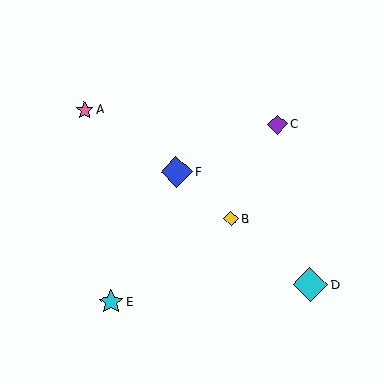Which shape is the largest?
The cyan diamond (labeled D) is the largest.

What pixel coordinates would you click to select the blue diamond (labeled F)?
Click at (177, 172) to select the blue diamond F.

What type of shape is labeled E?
Shape E is a cyan star.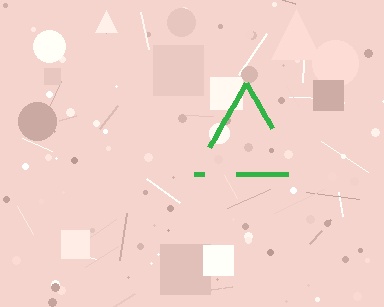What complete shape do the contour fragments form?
The contour fragments form a triangle.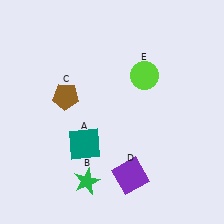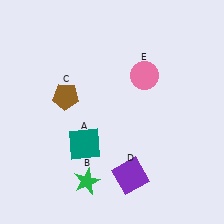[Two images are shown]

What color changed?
The circle (E) changed from lime in Image 1 to pink in Image 2.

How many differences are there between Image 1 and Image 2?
There is 1 difference between the two images.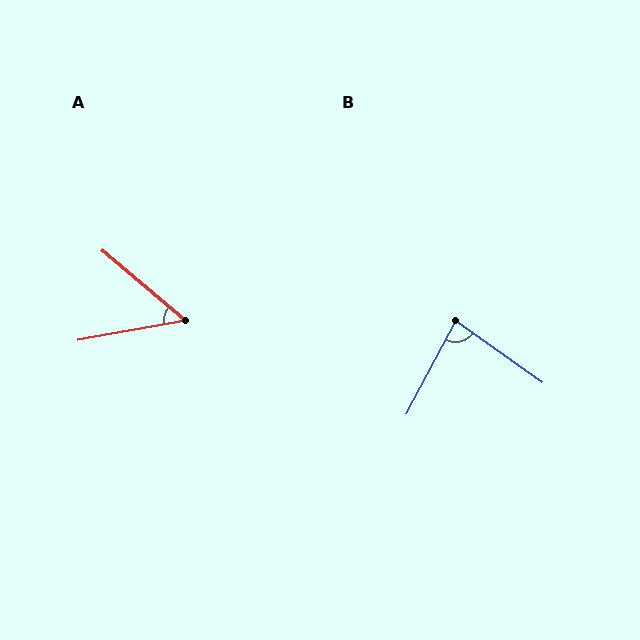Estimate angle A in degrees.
Approximately 51 degrees.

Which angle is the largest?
B, at approximately 82 degrees.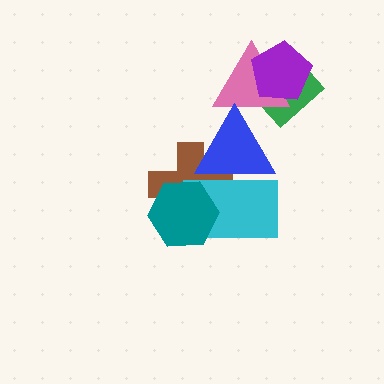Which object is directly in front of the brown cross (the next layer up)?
The cyan rectangle is directly in front of the brown cross.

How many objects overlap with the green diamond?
2 objects overlap with the green diamond.